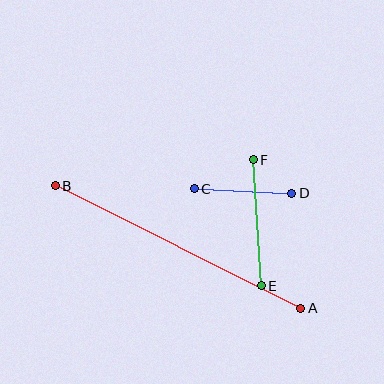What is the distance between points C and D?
The distance is approximately 98 pixels.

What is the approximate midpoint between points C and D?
The midpoint is at approximately (243, 191) pixels.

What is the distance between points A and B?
The distance is approximately 275 pixels.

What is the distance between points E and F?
The distance is approximately 126 pixels.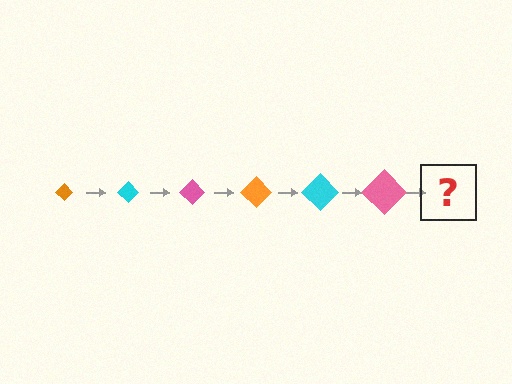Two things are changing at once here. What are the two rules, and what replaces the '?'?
The two rules are that the diamond grows larger each step and the color cycles through orange, cyan, and pink. The '?' should be an orange diamond, larger than the previous one.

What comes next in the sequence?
The next element should be an orange diamond, larger than the previous one.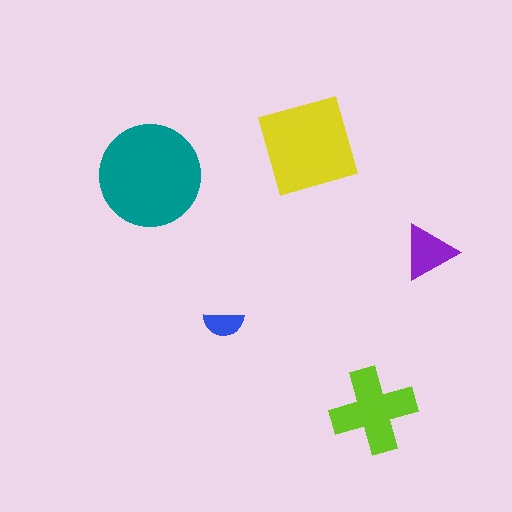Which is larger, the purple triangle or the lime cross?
The lime cross.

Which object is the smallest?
The blue semicircle.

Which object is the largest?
The teal circle.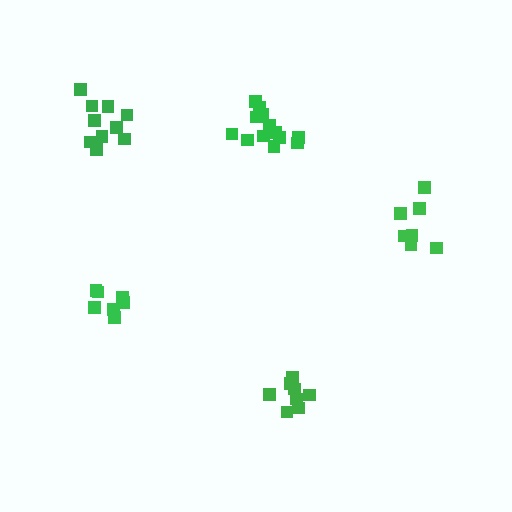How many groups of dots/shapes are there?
There are 5 groups.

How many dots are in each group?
Group 1: 10 dots, Group 2: 8 dots, Group 3: 13 dots, Group 4: 7 dots, Group 5: 7 dots (45 total).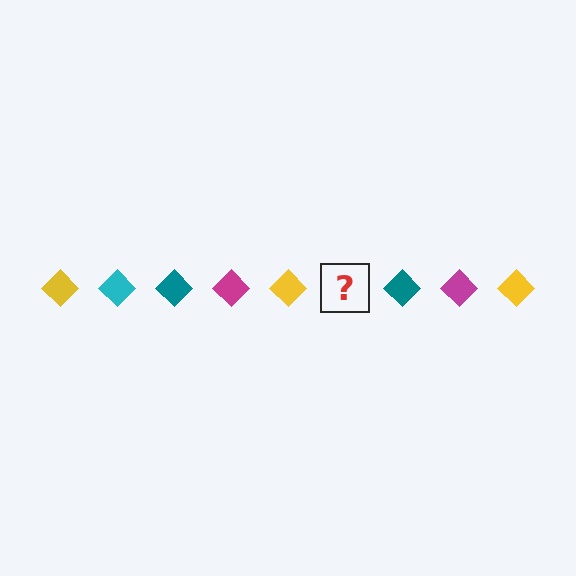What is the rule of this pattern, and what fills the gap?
The rule is that the pattern cycles through yellow, cyan, teal, magenta diamonds. The gap should be filled with a cyan diamond.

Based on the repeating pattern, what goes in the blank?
The blank should be a cyan diamond.